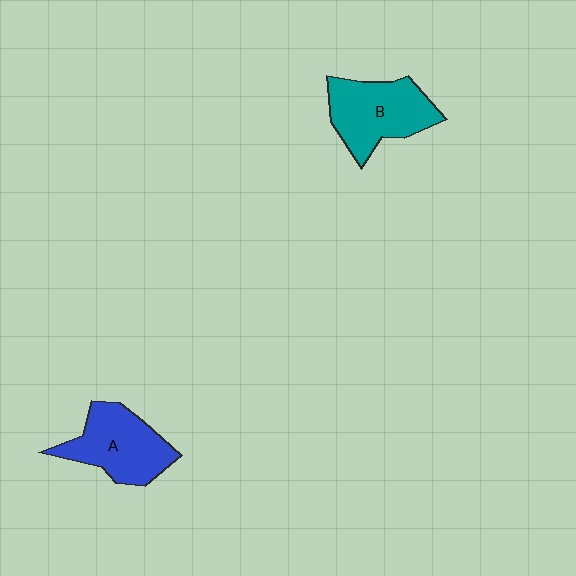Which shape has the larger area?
Shape B (teal).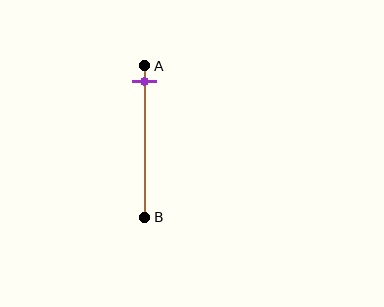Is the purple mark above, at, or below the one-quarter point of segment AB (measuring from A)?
The purple mark is above the one-quarter point of segment AB.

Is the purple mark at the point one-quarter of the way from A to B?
No, the mark is at about 10% from A, not at the 25% one-quarter point.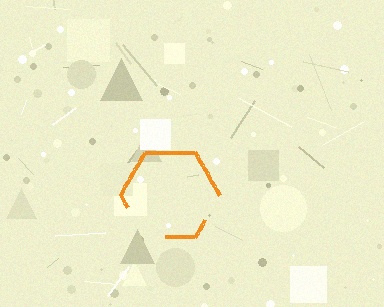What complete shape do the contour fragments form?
The contour fragments form a hexagon.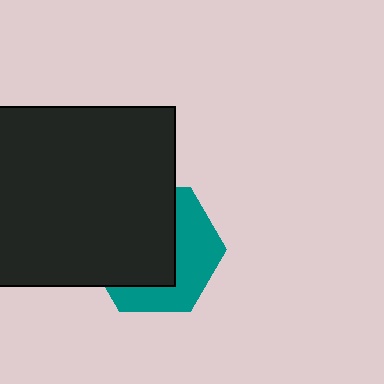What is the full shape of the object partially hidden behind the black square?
The partially hidden object is a teal hexagon.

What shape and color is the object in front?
The object in front is a black square.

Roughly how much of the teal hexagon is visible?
A small part of it is visible (roughly 42%).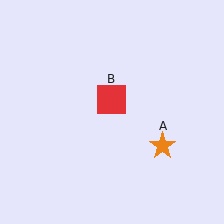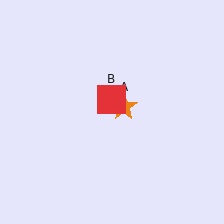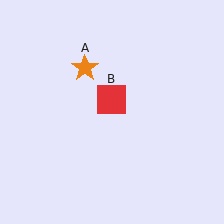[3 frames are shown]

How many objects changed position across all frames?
1 object changed position: orange star (object A).